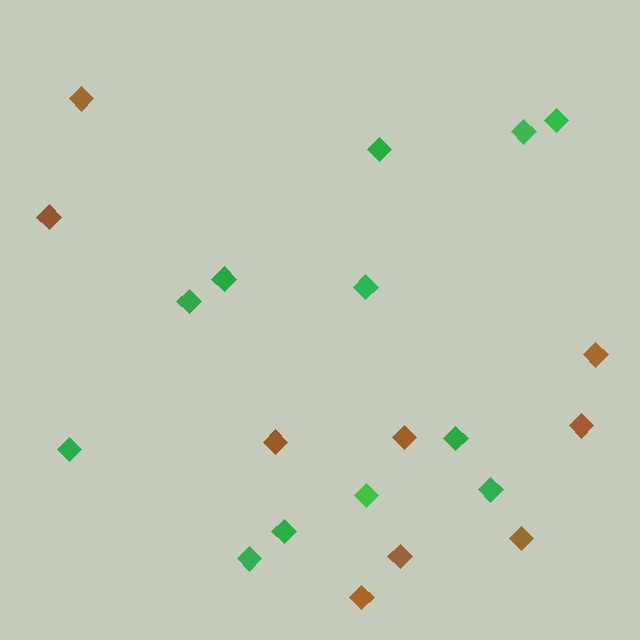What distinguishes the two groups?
There are 2 groups: one group of brown diamonds (9) and one group of green diamonds (12).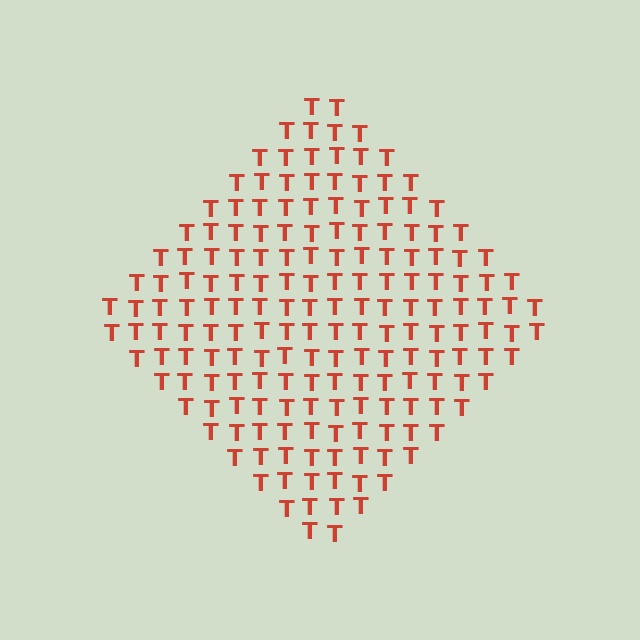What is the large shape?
The large shape is a diamond.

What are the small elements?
The small elements are letter T's.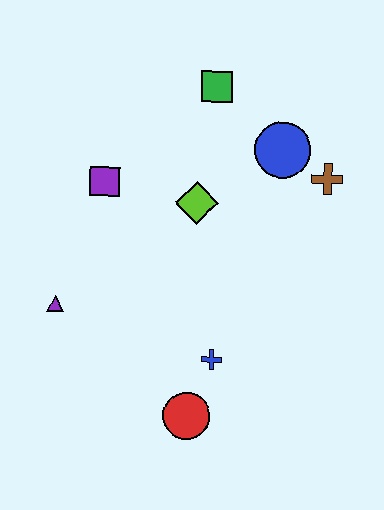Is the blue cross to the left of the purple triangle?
No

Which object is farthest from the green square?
The red circle is farthest from the green square.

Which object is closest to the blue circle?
The brown cross is closest to the blue circle.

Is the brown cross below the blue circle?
Yes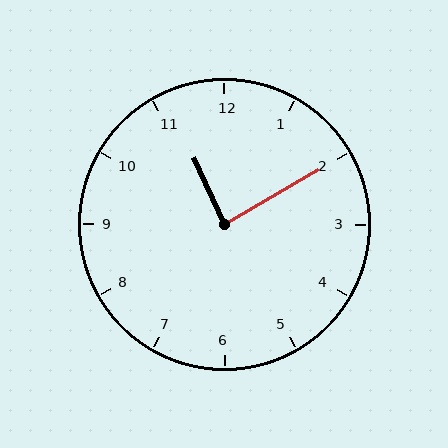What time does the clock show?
11:10.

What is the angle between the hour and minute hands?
Approximately 85 degrees.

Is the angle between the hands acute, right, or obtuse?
It is right.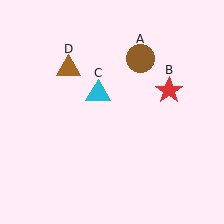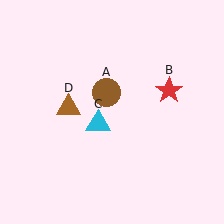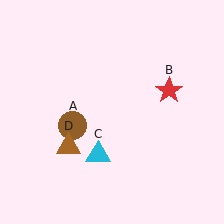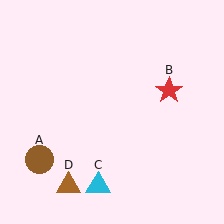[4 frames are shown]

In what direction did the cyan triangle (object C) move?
The cyan triangle (object C) moved down.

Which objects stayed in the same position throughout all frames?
Red star (object B) remained stationary.